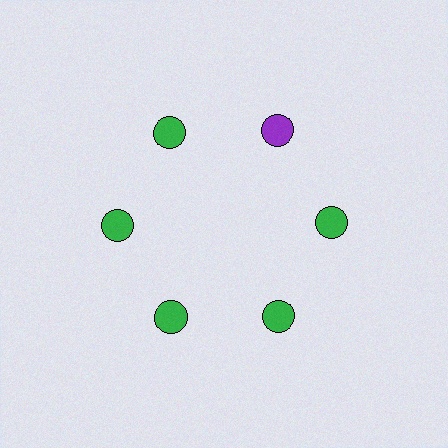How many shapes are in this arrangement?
There are 6 shapes arranged in a ring pattern.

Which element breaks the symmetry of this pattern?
The purple circle at roughly the 1 o'clock position breaks the symmetry. All other shapes are green circles.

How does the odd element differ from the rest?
It has a different color: purple instead of green.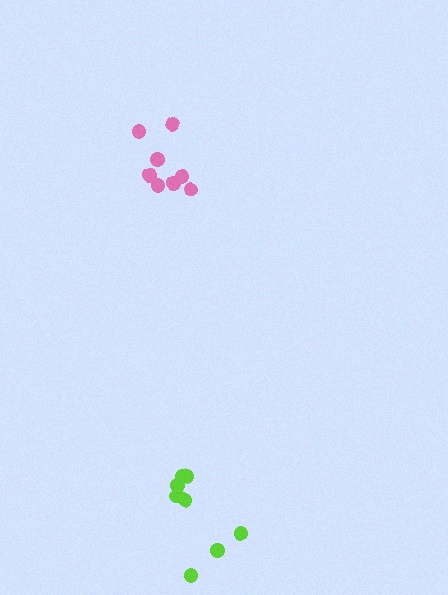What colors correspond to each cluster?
The clusters are colored: lime, pink.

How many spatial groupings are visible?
There are 2 spatial groupings.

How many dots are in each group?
Group 1: 8 dots, Group 2: 8 dots (16 total).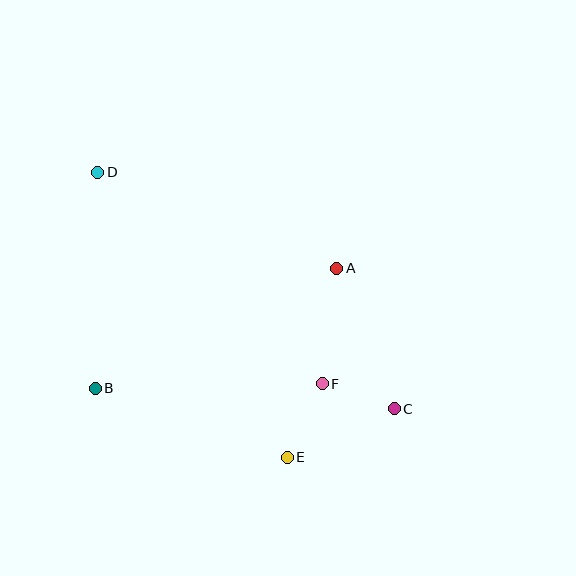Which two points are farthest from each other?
Points C and D are farthest from each other.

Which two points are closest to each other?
Points C and F are closest to each other.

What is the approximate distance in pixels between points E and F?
The distance between E and F is approximately 82 pixels.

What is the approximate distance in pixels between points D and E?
The distance between D and E is approximately 342 pixels.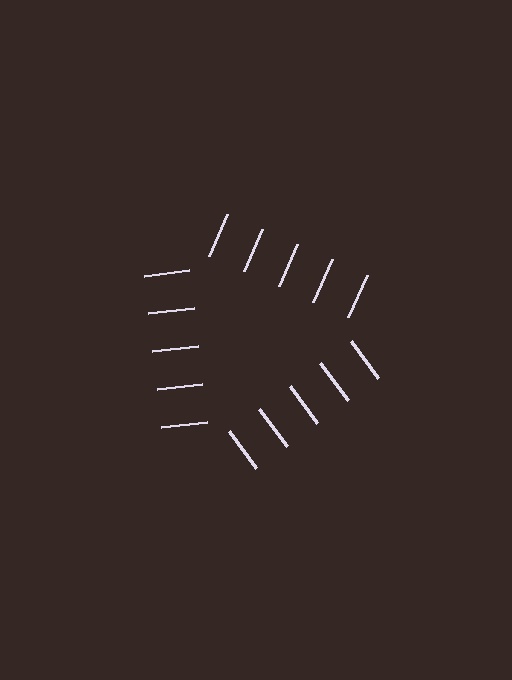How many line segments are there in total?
15 — 5 along each of the 3 edges.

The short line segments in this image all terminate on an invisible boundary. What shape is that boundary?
An illusory triangle — the line segments terminate on its edges but no continuous stroke is drawn.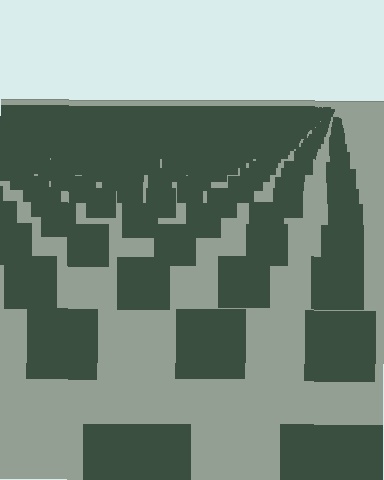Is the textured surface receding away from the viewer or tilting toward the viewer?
The surface is receding away from the viewer. Texture elements get smaller and denser toward the top.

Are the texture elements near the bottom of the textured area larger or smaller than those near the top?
Larger. Near the bottom, elements are closer to the viewer and appear at a bigger on-screen size.